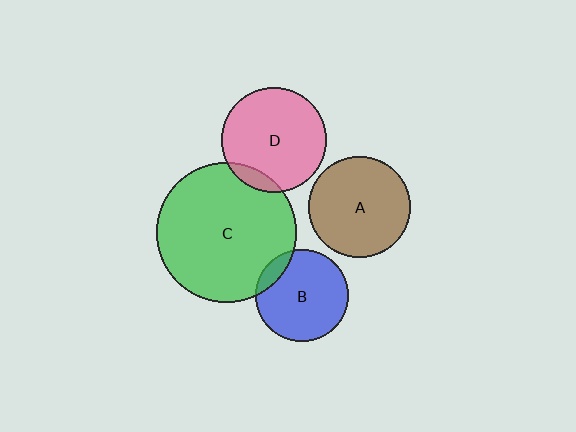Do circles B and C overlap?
Yes.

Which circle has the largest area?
Circle C (green).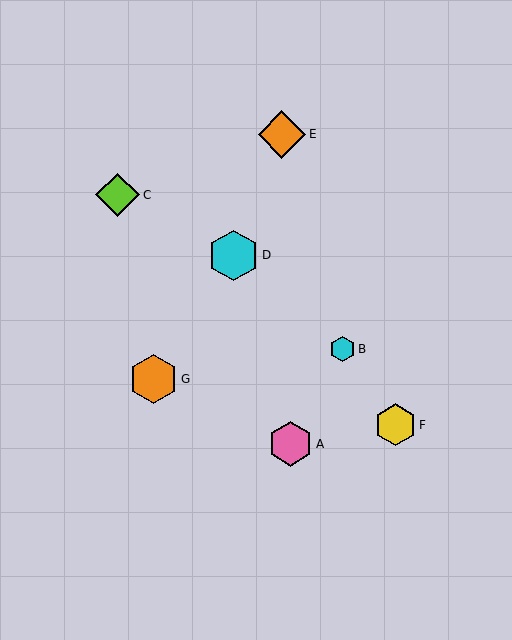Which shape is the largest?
The cyan hexagon (labeled D) is the largest.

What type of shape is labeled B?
Shape B is a cyan hexagon.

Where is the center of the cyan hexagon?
The center of the cyan hexagon is at (342, 349).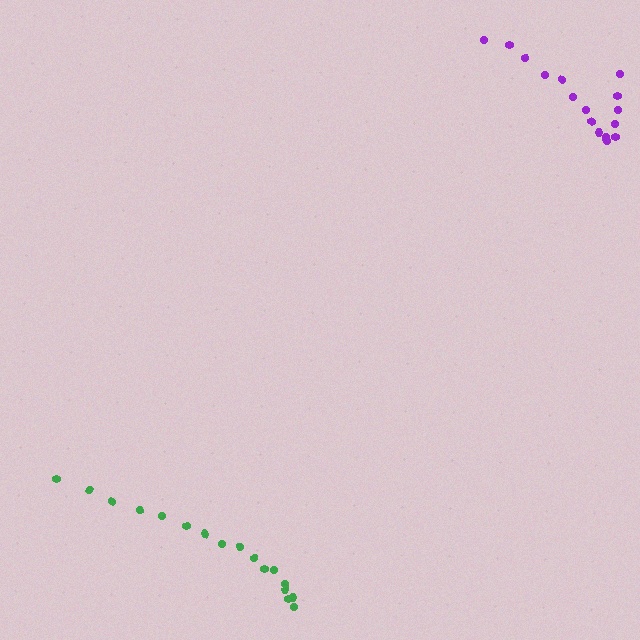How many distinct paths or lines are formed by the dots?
There are 2 distinct paths.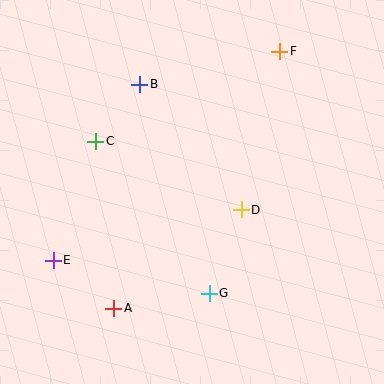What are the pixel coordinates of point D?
Point D is at (241, 210).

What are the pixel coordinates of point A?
Point A is at (114, 308).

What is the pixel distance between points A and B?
The distance between A and B is 226 pixels.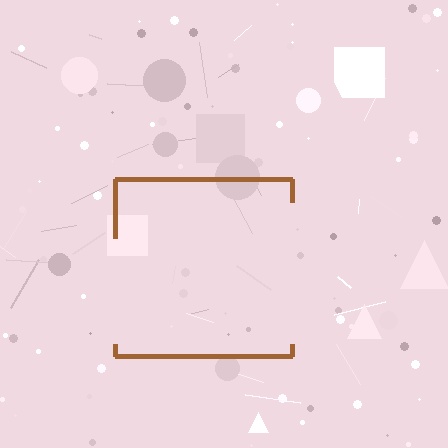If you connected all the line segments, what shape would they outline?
They would outline a square.